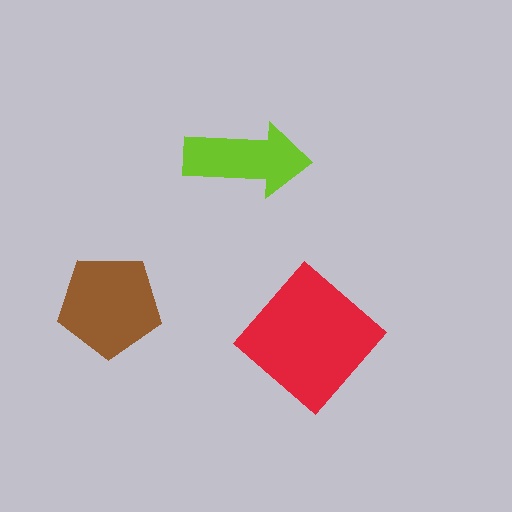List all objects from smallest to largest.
The lime arrow, the brown pentagon, the red diamond.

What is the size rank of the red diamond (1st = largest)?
1st.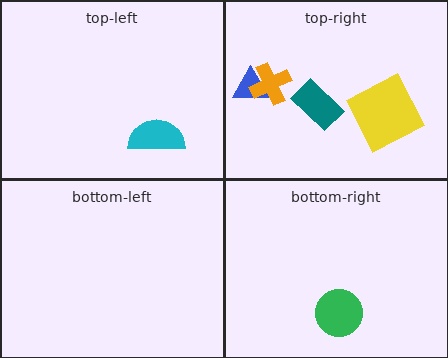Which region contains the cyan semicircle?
The top-left region.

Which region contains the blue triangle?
The top-right region.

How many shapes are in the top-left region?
1.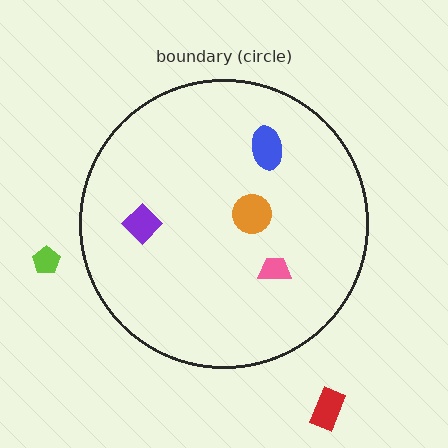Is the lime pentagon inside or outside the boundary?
Outside.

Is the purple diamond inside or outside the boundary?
Inside.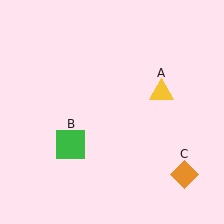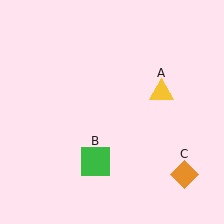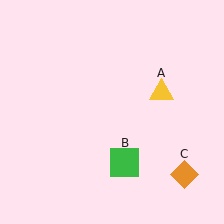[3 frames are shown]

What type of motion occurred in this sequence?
The green square (object B) rotated counterclockwise around the center of the scene.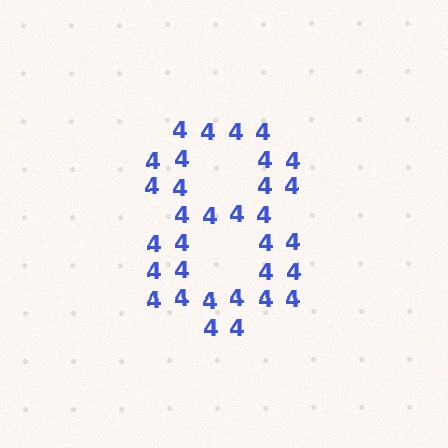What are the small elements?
The small elements are digit 4's.